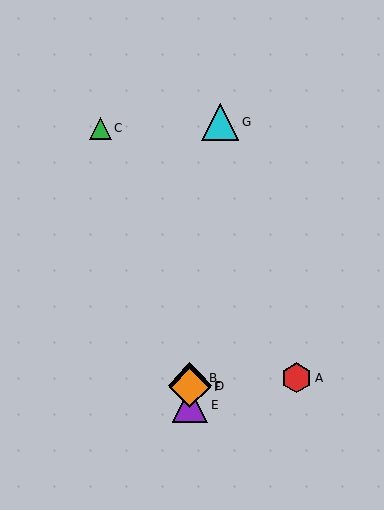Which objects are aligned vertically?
Objects B, D, E, F are aligned vertically.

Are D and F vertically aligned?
Yes, both are at x≈190.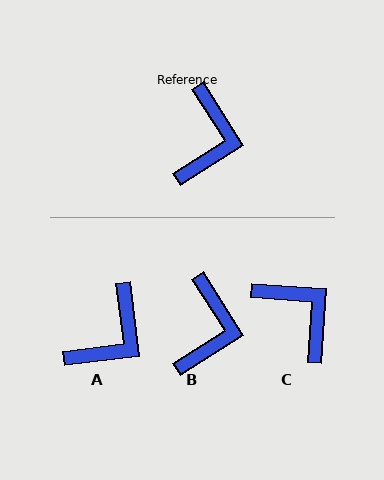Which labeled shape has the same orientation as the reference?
B.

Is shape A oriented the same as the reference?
No, it is off by about 25 degrees.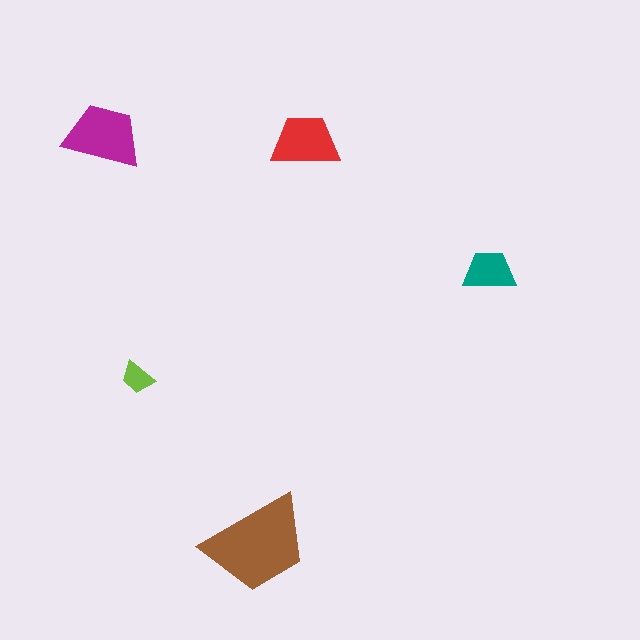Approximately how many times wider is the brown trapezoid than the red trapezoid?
About 1.5 times wider.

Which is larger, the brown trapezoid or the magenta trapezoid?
The brown one.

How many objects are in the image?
There are 5 objects in the image.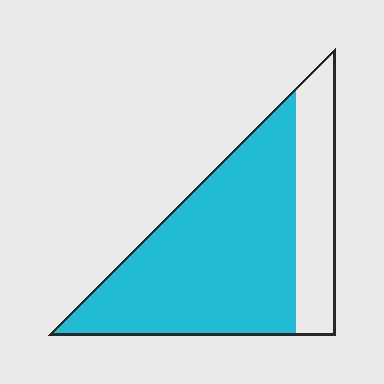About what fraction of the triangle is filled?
About three quarters (3/4).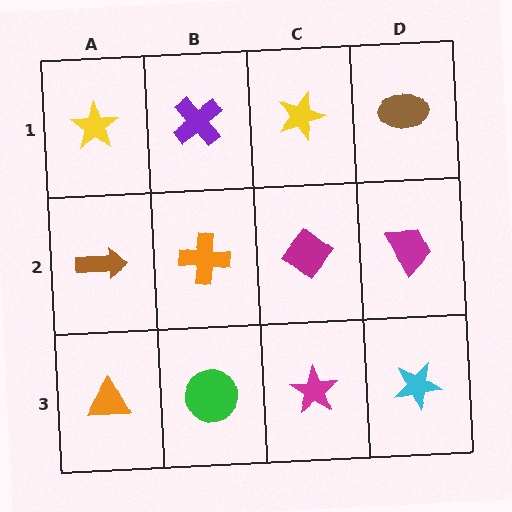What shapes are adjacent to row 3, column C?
A magenta diamond (row 2, column C), a green circle (row 3, column B), a cyan star (row 3, column D).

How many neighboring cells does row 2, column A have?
3.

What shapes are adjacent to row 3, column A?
A brown arrow (row 2, column A), a green circle (row 3, column B).